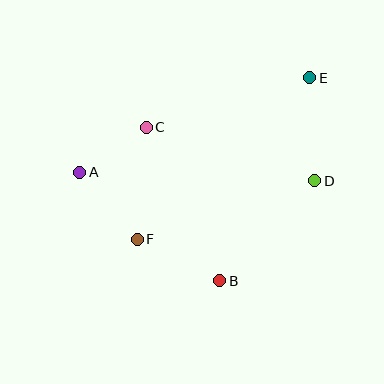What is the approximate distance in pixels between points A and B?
The distance between A and B is approximately 177 pixels.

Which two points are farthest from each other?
Points A and E are farthest from each other.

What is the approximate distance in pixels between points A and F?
The distance between A and F is approximately 88 pixels.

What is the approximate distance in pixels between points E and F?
The distance between E and F is approximately 236 pixels.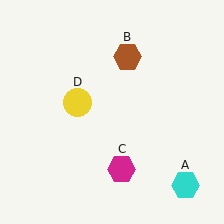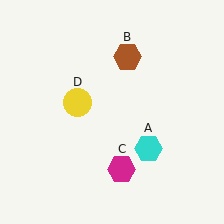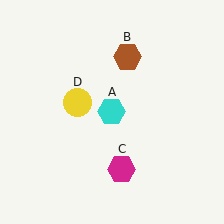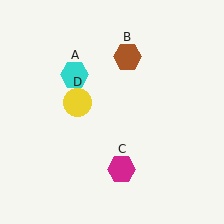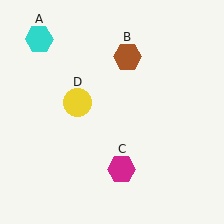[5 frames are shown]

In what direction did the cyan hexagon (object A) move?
The cyan hexagon (object A) moved up and to the left.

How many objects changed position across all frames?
1 object changed position: cyan hexagon (object A).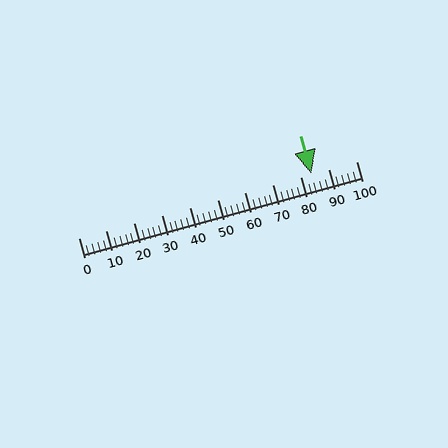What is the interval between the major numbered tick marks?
The major tick marks are spaced 10 units apart.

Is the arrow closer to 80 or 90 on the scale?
The arrow is closer to 80.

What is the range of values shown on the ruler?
The ruler shows values from 0 to 100.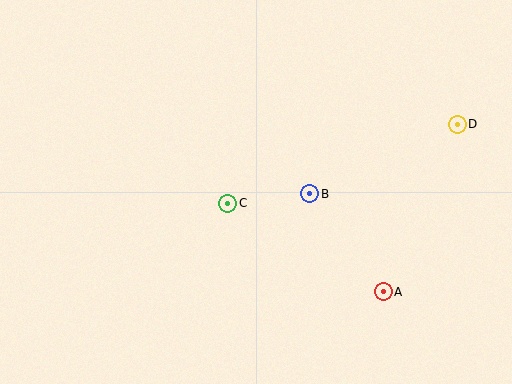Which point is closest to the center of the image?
Point C at (228, 203) is closest to the center.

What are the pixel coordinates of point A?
Point A is at (383, 292).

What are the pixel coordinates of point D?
Point D is at (457, 124).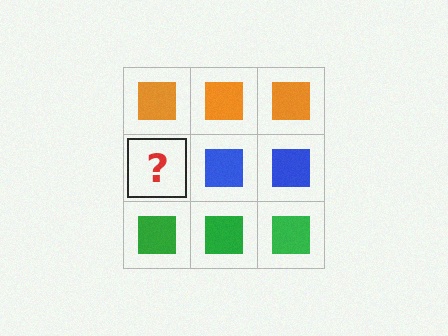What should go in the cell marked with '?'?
The missing cell should contain a blue square.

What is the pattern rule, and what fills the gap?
The rule is that each row has a consistent color. The gap should be filled with a blue square.